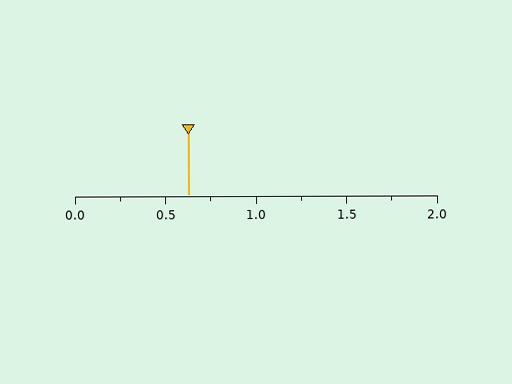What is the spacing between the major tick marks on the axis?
The major ticks are spaced 0.5 apart.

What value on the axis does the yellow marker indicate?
The marker indicates approximately 0.62.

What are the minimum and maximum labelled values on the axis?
The axis runs from 0.0 to 2.0.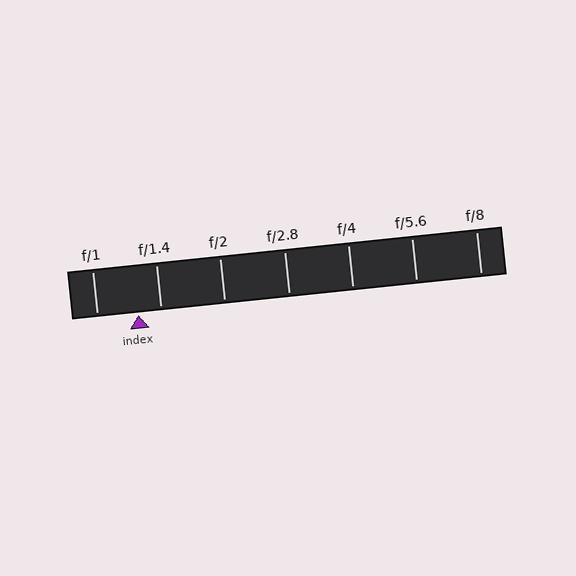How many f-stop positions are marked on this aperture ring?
There are 7 f-stop positions marked.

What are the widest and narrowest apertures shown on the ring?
The widest aperture shown is f/1 and the narrowest is f/8.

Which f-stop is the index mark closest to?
The index mark is closest to f/1.4.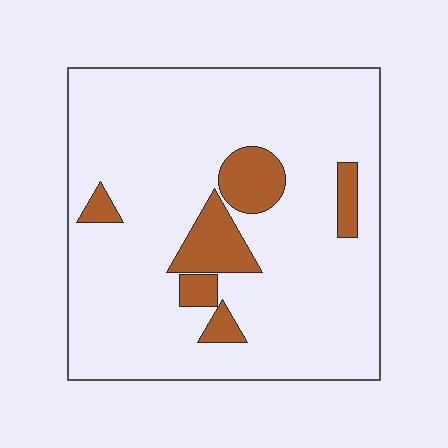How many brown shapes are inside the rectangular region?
6.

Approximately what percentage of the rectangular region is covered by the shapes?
Approximately 15%.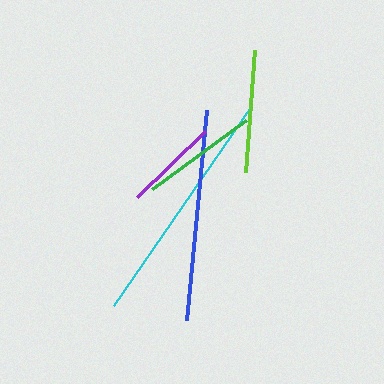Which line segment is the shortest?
The purple line is the shortest at approximately 95 pixels.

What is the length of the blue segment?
The blue segment is approximately 211 pixels long.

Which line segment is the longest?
The cyan line is the longest at approximately 244 pixels.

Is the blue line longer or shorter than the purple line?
The blue line is longer than the purple line.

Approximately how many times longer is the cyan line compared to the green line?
The cyan line is approximately 2.1 times the length of the green line.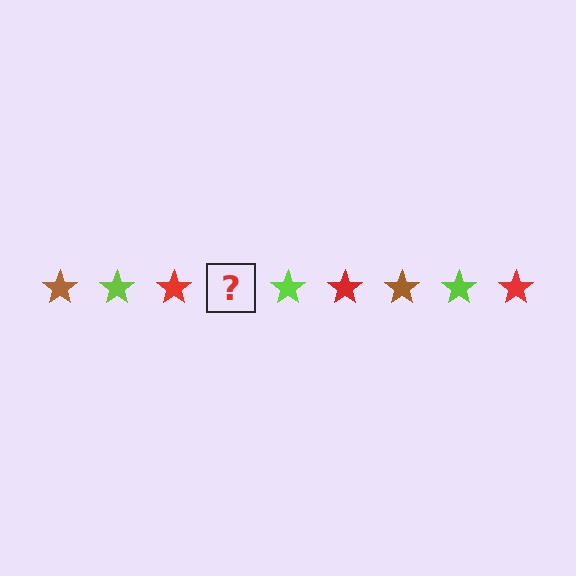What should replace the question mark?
The question mark should be replaced with a brown star.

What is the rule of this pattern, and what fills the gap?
The rule is that the pattern cycles through brown, lime, red stars. The gap should be filled with a brown star.